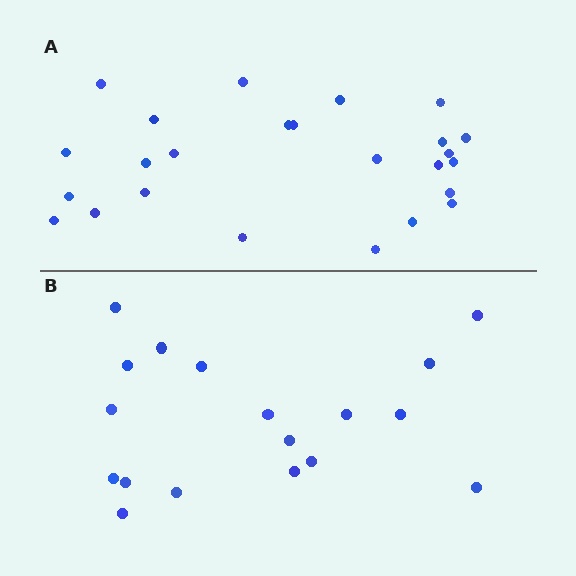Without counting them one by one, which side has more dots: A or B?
Region A (the top region) has more dots.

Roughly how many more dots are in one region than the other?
Region A has roughly 8 or so more dots than region B.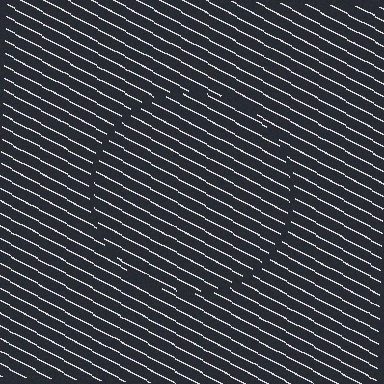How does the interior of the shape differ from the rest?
The interior of the shape contains the same grating, shifted by half a period — the contour is defined by the phase discontinuity where line-ends from the inner and outer gratings abut.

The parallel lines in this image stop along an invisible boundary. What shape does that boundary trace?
An illusory circle. The interior of the shape contains the same grating, shifted by half a period — the contour is defined by the phase discontinuity where line-ends from the inner and outer gratings abut.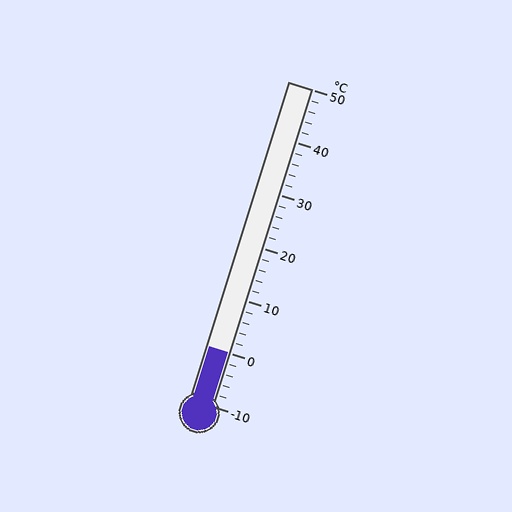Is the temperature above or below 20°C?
The temperature is below 20°C.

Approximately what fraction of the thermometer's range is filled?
The thermometer is filled to approximately 15% of its range.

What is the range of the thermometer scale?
The thermometer scale ranges from -10°C to 50°C.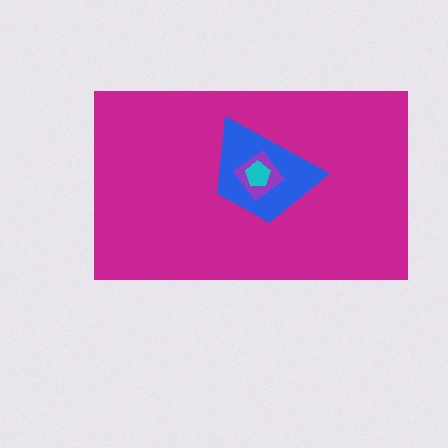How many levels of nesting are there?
4.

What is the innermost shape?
The cyan pentagon.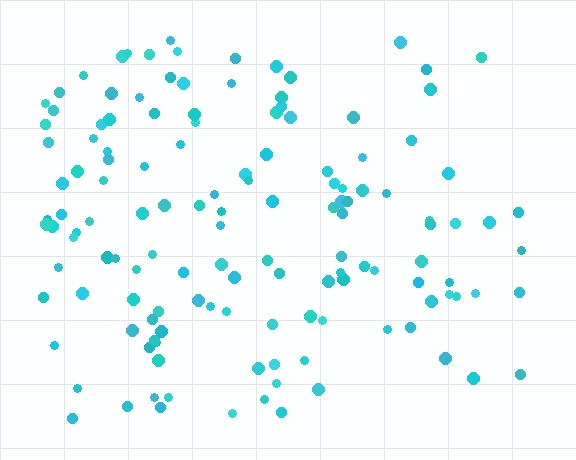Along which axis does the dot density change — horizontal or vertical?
Horizontal.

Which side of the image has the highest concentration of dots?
The left.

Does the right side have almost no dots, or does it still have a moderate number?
Still a moderate number, just noticeably fewer than the left.